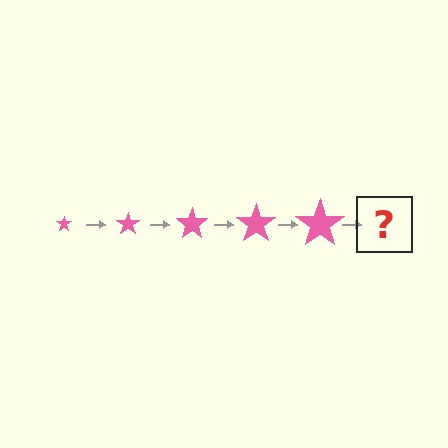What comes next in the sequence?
The next element should be a pink star, larger than the previous one.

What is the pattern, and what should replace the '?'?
The pattern is that the star gets progressively larger each step. The '?' should be a pink star, larger than the previous one.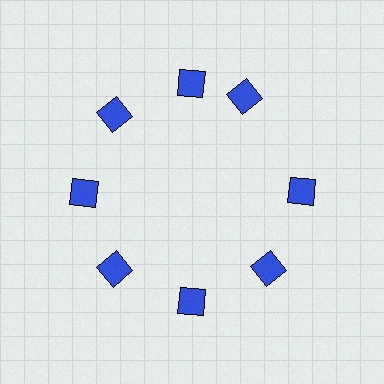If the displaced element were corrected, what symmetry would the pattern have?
It would have 8-fold rotational symmetry — the pattern would map onto itself every 45 degrees.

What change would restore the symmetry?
The symmetry would be restored by rotating it back into even spacing with its neighbors so that all 8 diamonds sit at equal angles and equal distance from the center.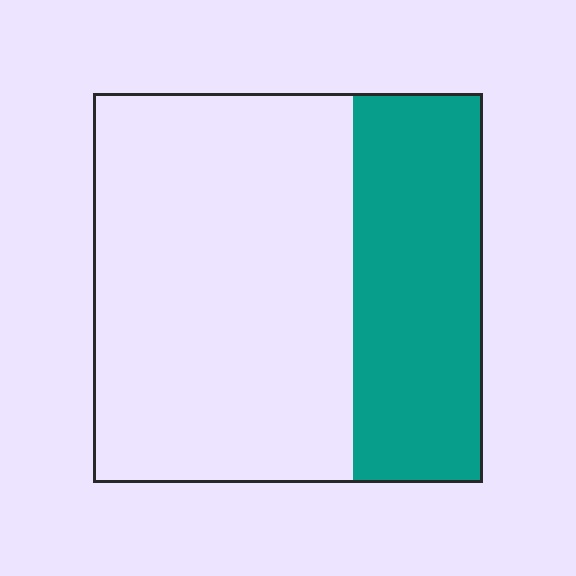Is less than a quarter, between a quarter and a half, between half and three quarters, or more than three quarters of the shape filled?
Between a quarter and a half.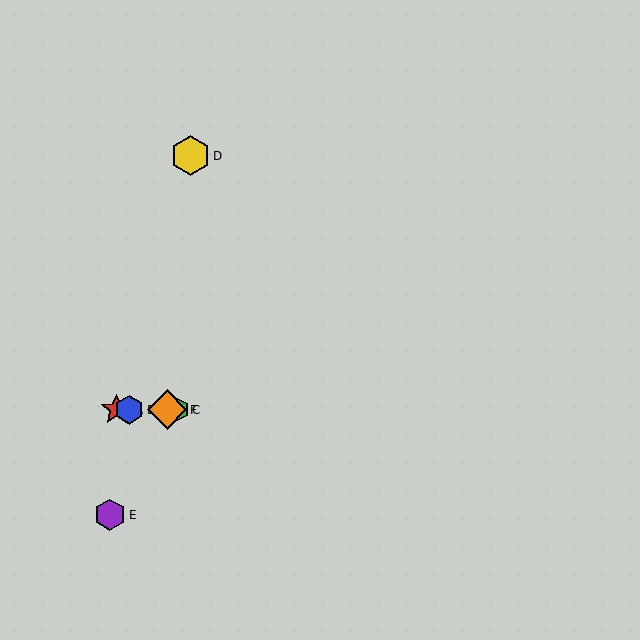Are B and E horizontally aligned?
No, B is at y≈410 and E is at y≈515.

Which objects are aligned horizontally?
Objects A, B, C, F are aligned horizontally.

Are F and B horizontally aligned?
Yes, both are at y≈410.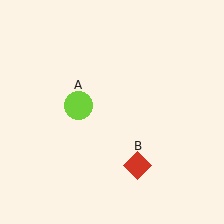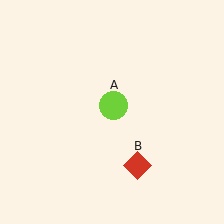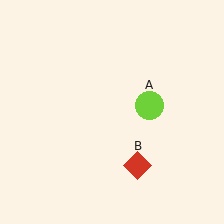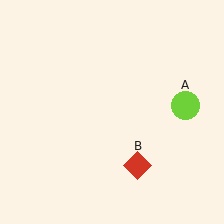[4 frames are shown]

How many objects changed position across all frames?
1 object changed position: lime circle (object A).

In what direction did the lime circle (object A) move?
The lime circle (object A) moved right.